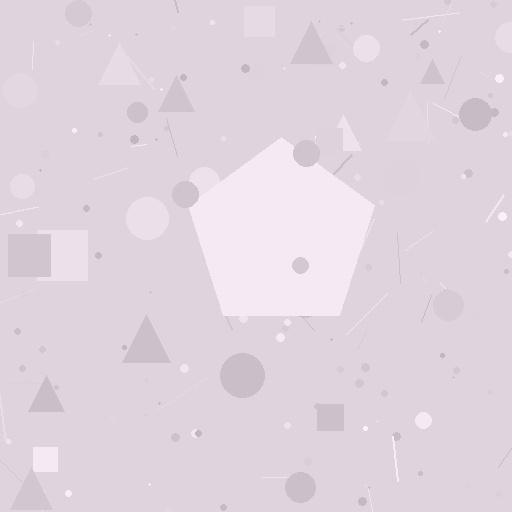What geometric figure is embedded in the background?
A pentagon is embedded in the background.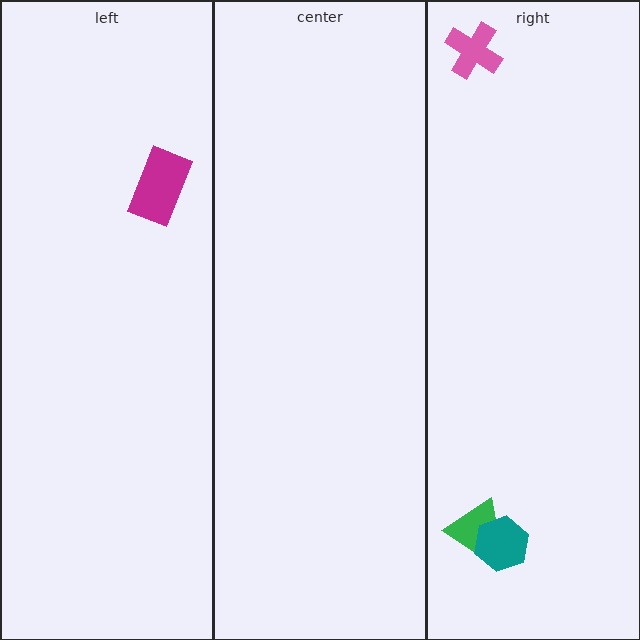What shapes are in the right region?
The green trapezoid, the pink cross, the teal hexagon.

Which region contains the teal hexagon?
The right region.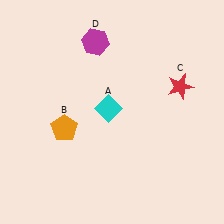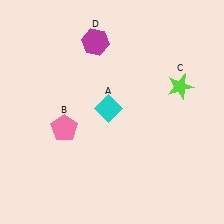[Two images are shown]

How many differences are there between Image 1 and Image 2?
There are 2 differences between the two images.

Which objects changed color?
B changed from orange to pink. C changed from red to lime.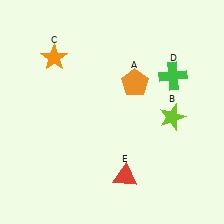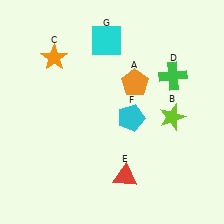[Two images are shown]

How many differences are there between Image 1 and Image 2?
There are 2 differences between the two images.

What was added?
A cyan pentagon (F), a cyan square (G) were added in Image 2.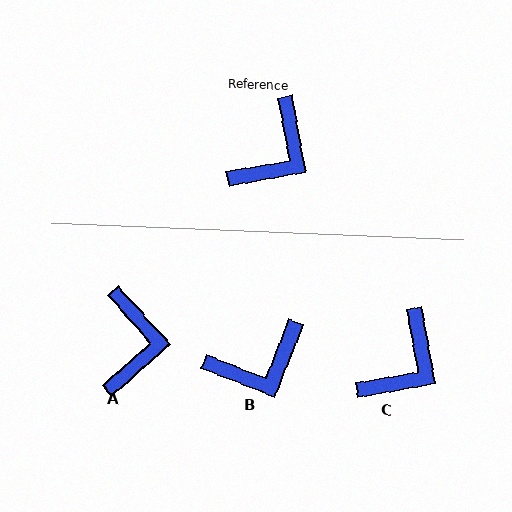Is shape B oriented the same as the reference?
No, it is off by about 32 degrees.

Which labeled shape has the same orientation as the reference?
C.